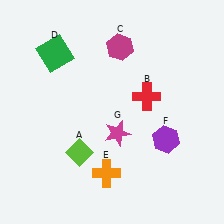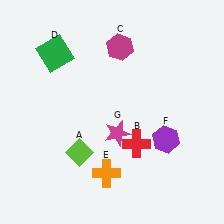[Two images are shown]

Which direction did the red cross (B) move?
The red cross (B) moved down.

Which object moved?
The red cross (B) moved down.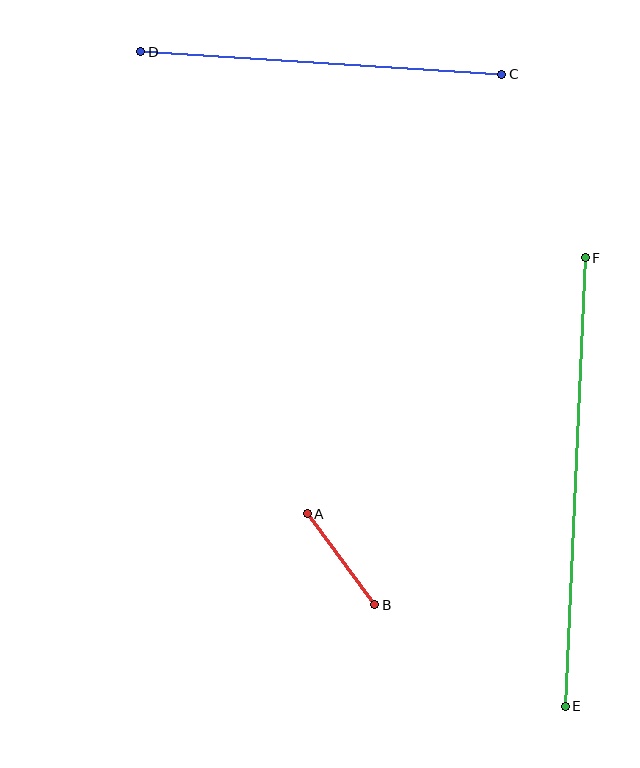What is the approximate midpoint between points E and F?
The midpoint is at approximately (575, 482) pixels.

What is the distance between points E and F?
The distance is approximately 449 pixels.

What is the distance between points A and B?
The distance is approximately 113 pixels.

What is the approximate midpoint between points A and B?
The midpoint is at approximately (341, 559) pixels.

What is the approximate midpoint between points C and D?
The midpoint is at approximately (321, 63) pixels.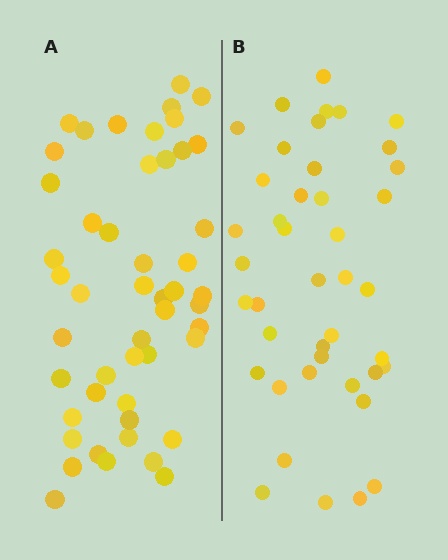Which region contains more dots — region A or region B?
Region A (the left region) has more dots.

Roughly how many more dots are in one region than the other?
Region A has roughly 8 or so more dots than region B.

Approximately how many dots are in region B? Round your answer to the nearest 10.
About 40 dots. (The exact count is 42, which rounds to 40.)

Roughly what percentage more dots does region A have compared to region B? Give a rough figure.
About 15% more.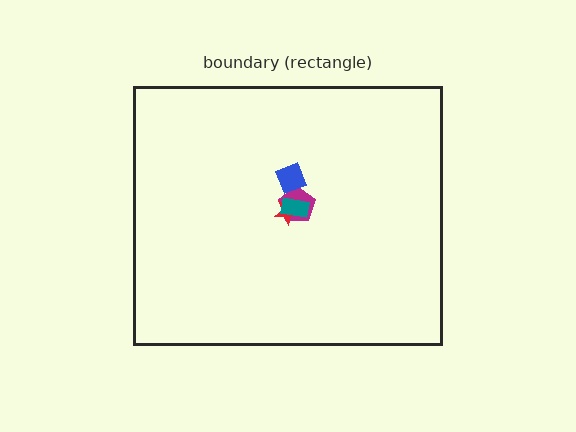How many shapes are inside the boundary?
4 inside, 0 outside.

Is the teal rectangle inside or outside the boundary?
Inside.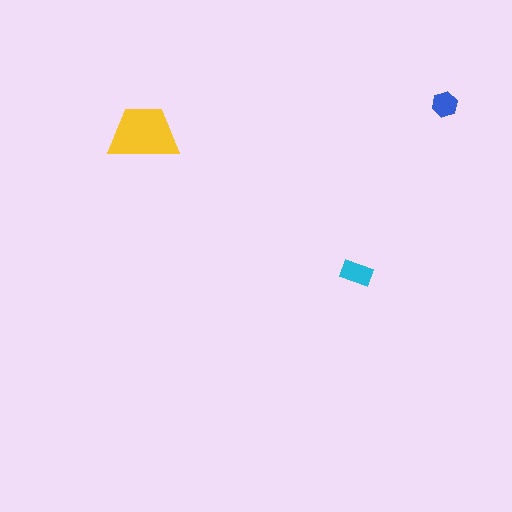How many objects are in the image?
There are 3 objects in the image.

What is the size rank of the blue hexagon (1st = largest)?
3rd.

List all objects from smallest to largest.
The blue hexagon, the cyan rectangle, the yellow trapezoid.